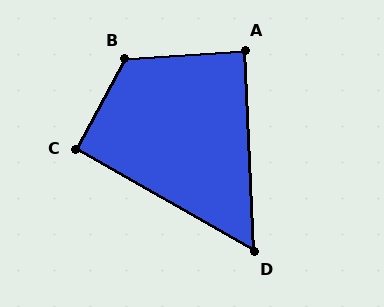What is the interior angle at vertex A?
Approximately 89 degrees (approximately right).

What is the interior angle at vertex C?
Approximately 91 degrees (approximately right).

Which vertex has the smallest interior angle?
D, at approximately 58 degrees.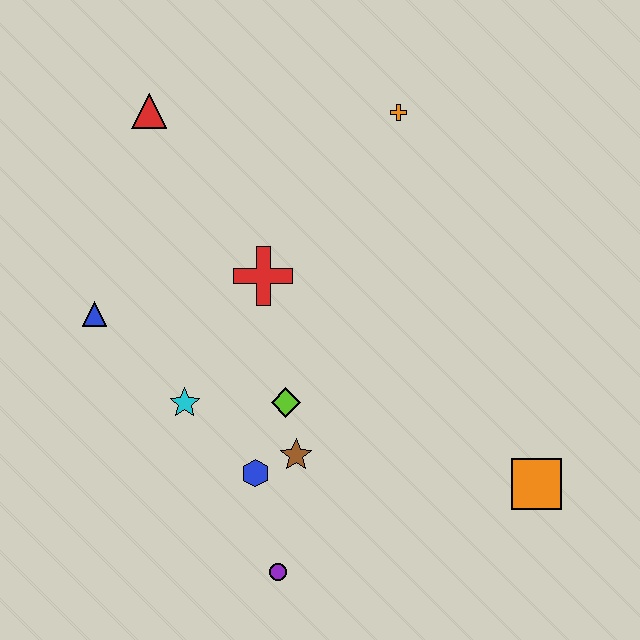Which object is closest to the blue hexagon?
The brown star is closest to the blue hexagon.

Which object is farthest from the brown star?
The red triangle is farthest from the brown star.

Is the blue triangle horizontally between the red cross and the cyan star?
No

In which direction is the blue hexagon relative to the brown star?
The blue hexagon is to the left of the brown star.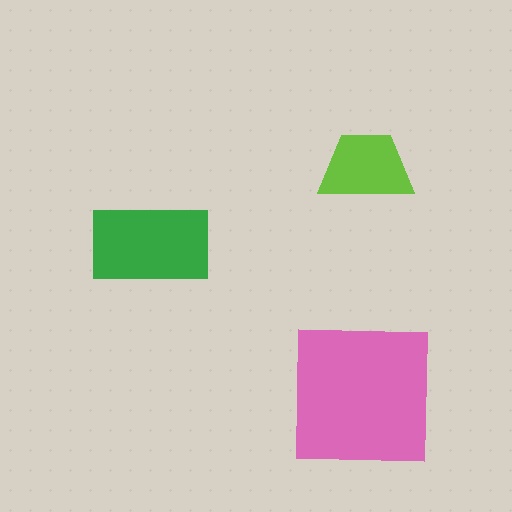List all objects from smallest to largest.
The lime trapezoid, the green rectangle, the pink square.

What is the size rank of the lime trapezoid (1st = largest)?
3rd.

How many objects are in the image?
There are 3 objects in the image.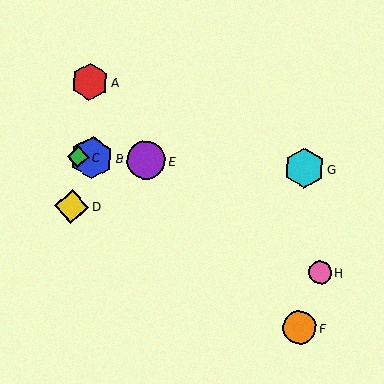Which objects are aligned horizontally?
Objects B, C, E, G are aligned horizontally.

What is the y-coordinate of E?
Object E is at y≈160.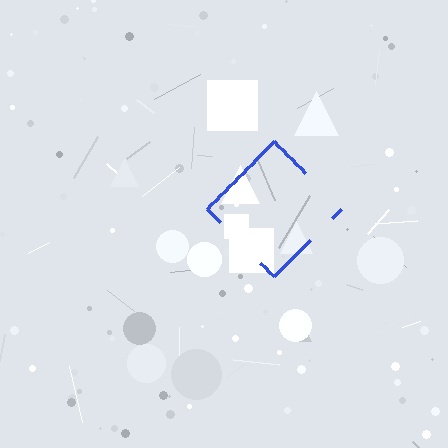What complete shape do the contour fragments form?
The contour fragments form a diamond.